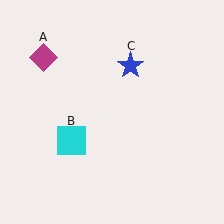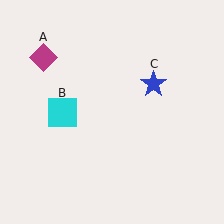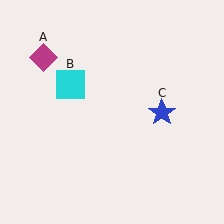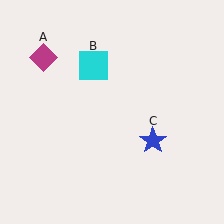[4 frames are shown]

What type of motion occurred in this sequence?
The cyan square (object B), blue star (object C) rotated clockwise around the center of the scene.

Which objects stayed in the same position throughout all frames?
Magenta diamond (object A) remained stationary.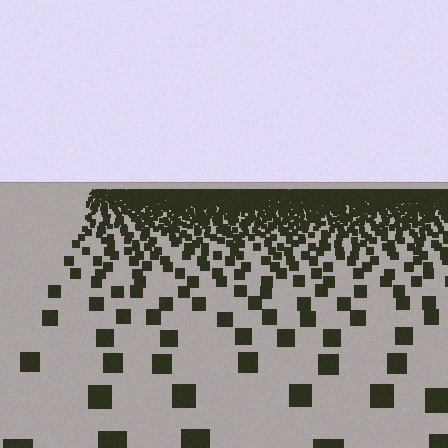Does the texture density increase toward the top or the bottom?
Density increases toward the top.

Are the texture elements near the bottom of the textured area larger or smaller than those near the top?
Larger. Near the bottom, elements are closer to the viewer and appear at a bigger on-screen size.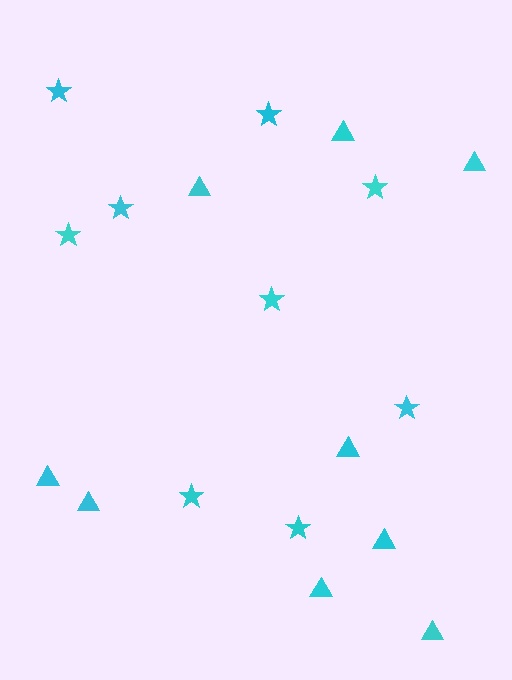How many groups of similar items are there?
There are 2 groups: one group of triangles (9) and one group of stars (9).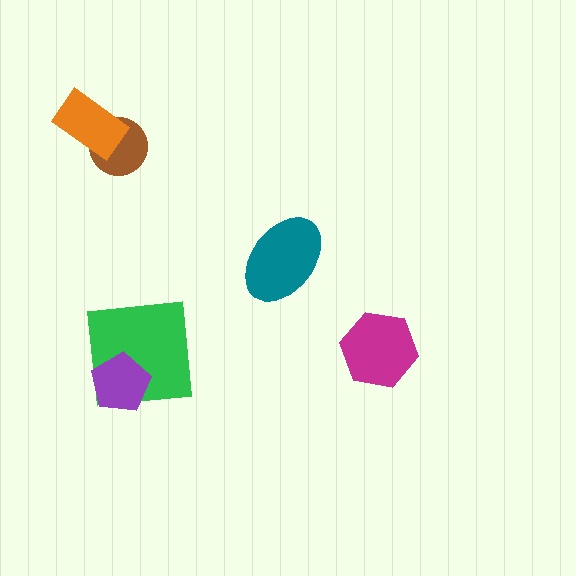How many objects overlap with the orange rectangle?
1 object overlaps with the orange rectangle.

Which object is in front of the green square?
The purple pentagon is in front of the green square.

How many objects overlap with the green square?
1 object overlaps with the green square.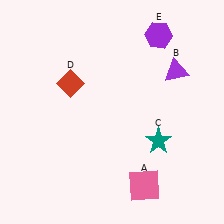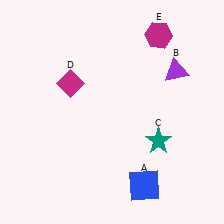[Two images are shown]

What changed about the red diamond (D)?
In Image 1, D is red. In Image 2, it changed to magenta.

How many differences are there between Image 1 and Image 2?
There are 3 differences between the two images.